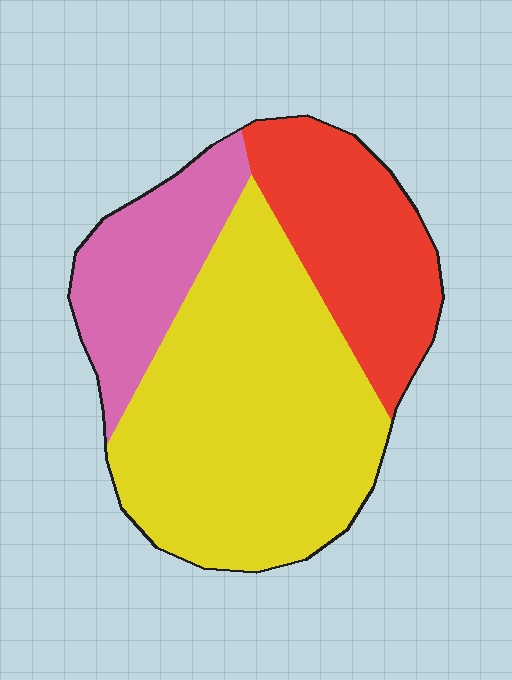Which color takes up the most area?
Yellow, at roughly 55%.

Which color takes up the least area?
Pink, at roughly 20%.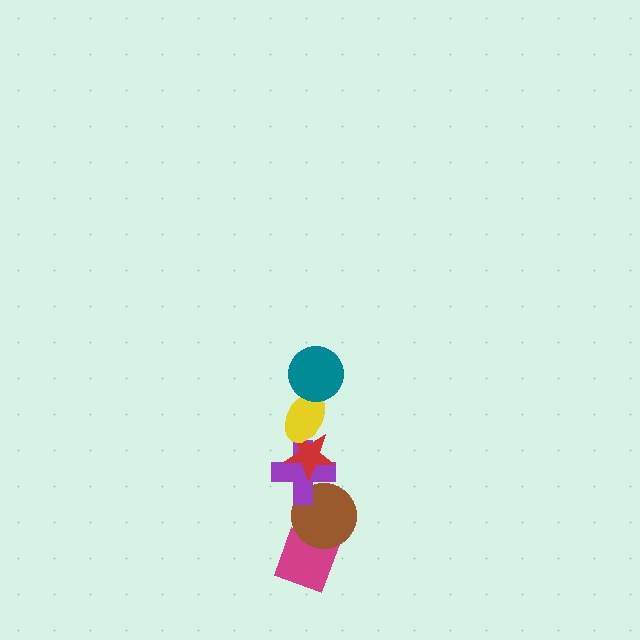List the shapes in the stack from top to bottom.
From top to bottom: the teal circle, the yellow ellipse, the red star, the purple cross, the brown circle, the magenta diamond.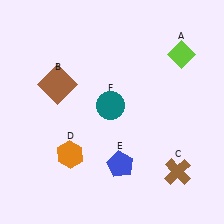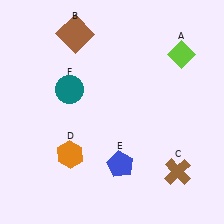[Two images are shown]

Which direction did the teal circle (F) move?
The teal circle (F) moved left.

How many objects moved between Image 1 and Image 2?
2 objects moved between the two images.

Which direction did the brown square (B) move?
The brown square (B) moved up.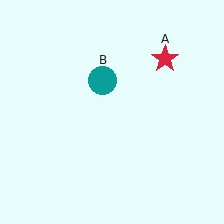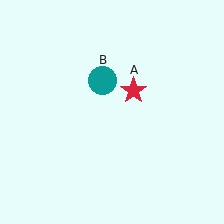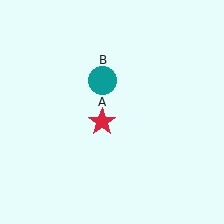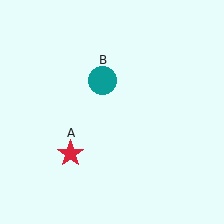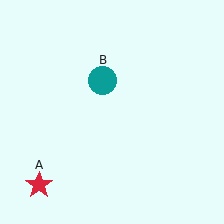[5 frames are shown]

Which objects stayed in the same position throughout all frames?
Teal circle (object B) remained stationary.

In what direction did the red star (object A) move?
The red star (object A) moved down and to the left.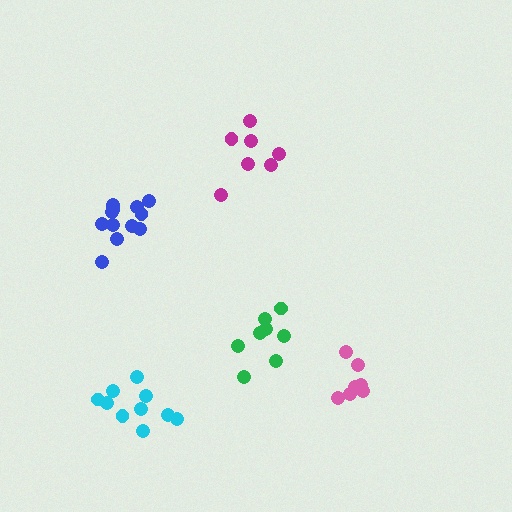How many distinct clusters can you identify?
There are 5 distinct clusters.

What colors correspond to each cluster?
The clusters are colored: pink, magenta, blue, cyan, green.